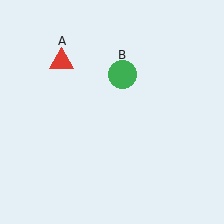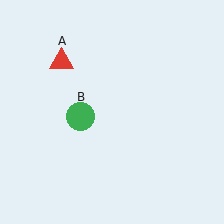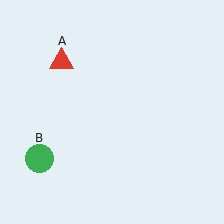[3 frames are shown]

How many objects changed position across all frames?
1 object changed position: green circle (object B).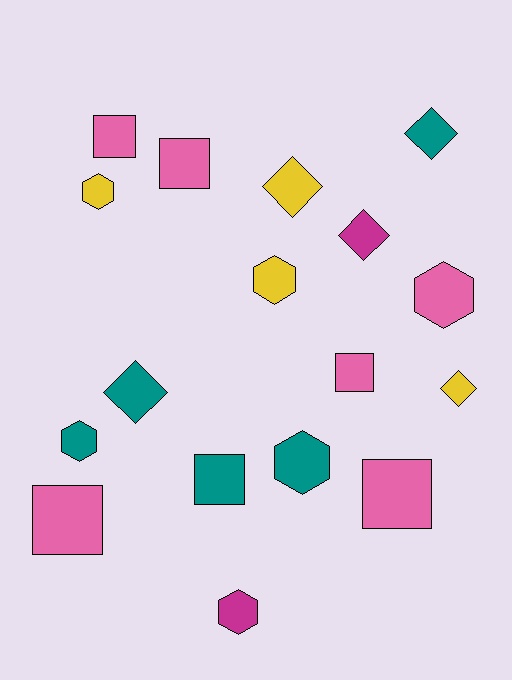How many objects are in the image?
There are 17 objects.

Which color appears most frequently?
Pink, with 6 objects.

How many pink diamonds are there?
There are no pink diamonds.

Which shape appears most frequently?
Square, with 6 objects.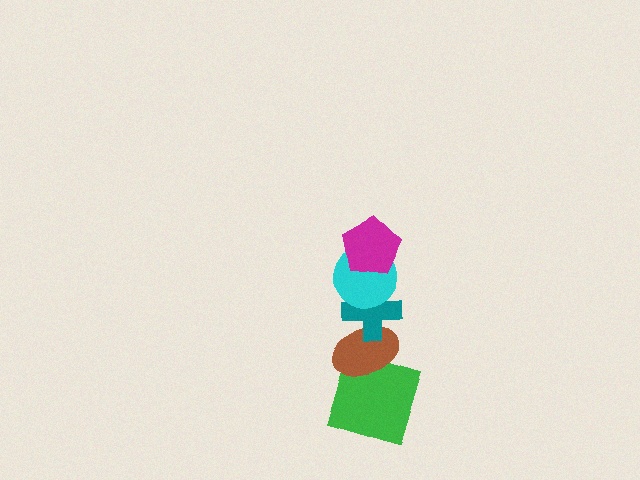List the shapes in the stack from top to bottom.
From top to bottom: the magenta pentagon, the cyan circle, the teal cross, the brown ellipse, the green square.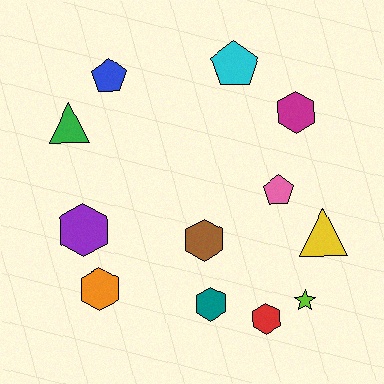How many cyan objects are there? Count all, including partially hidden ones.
There is 1 cyan object.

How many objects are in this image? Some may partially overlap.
There are 12 objects.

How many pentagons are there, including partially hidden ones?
There are 3 pentagons.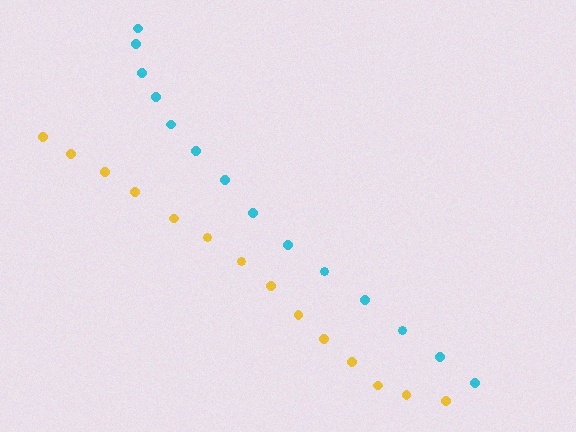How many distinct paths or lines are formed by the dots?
There are 2 distinct paths.